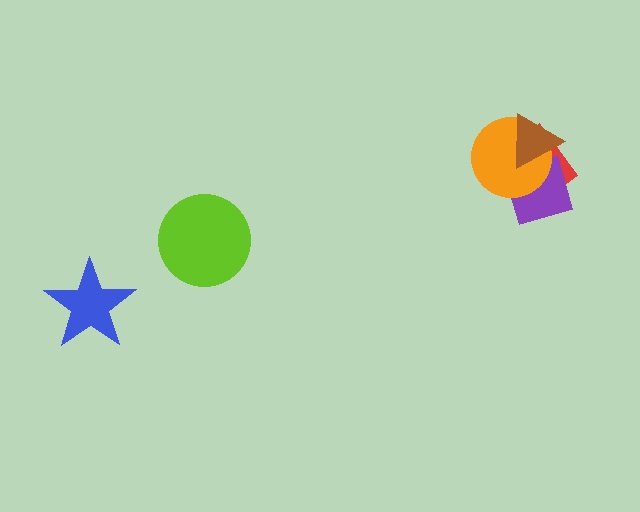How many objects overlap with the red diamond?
3 objects overlap with the red diamond.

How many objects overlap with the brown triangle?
3 objects overlap with the brown triangle.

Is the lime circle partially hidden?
No, no other shape covers it.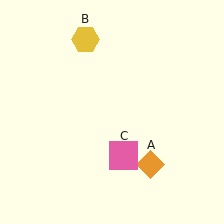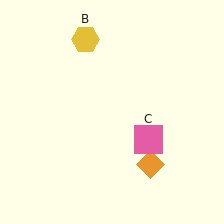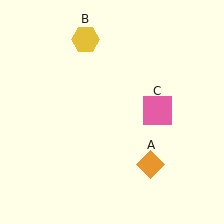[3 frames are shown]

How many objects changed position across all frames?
1 object changed position: pink square (object C).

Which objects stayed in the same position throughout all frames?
Orange diamond (object A) and yellow hexagon (object B) remained stationary.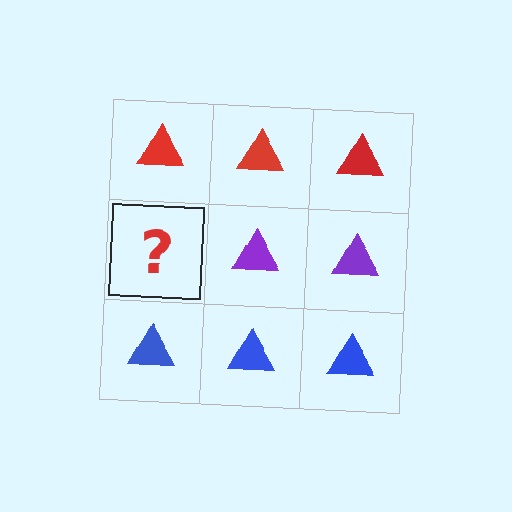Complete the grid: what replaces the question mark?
The question mark should be replaced with a purple triangle.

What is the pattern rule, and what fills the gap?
The rule is that each row has a consistent color. The gap should be filled with a purple triangle.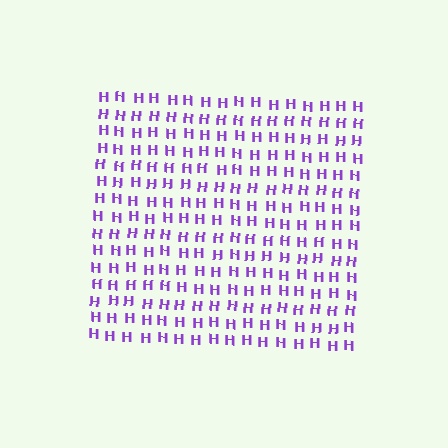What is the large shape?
The large shape is a square.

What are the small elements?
The small elements are letter H's.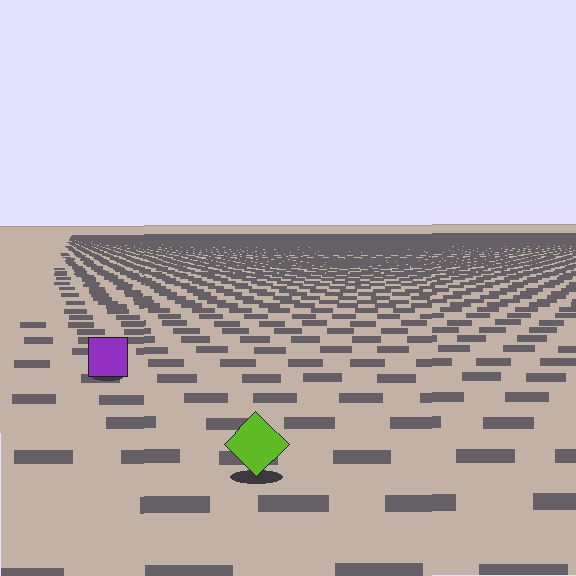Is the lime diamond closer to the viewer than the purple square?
Yes. The lime diamond is closer — you can tell from the texture gradient: the ground texture is coarser near it.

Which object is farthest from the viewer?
The purple square is farthest from the viewer. It appears smaller and the ground texture around it is denser.